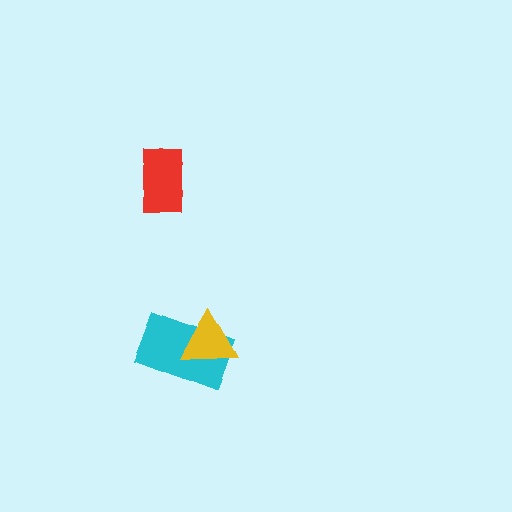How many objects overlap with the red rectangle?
0 objects overlap with the red rectangle.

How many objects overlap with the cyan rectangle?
1 object overlaps with the cyan rectangle.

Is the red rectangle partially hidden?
No, no other shape covers it.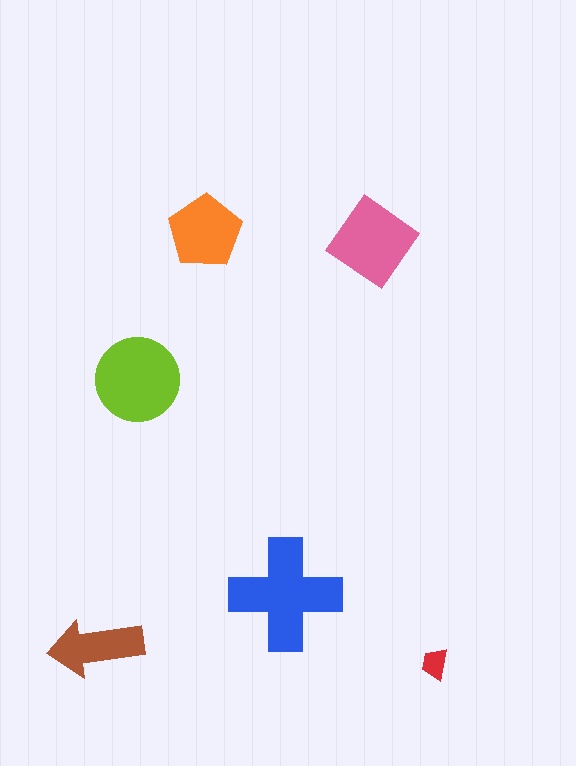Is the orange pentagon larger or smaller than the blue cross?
Smaller.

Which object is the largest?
The blue cross.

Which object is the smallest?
The red trapezoid.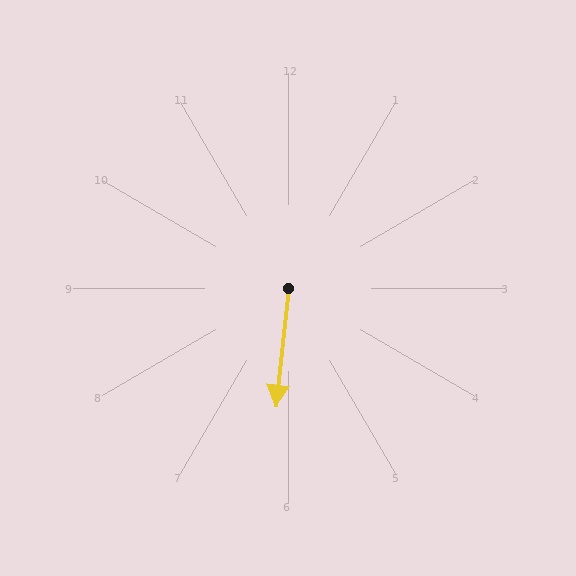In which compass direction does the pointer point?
South.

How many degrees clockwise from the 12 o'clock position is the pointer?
Approximately 186 degrees.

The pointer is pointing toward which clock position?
Roughly 6 o'clock.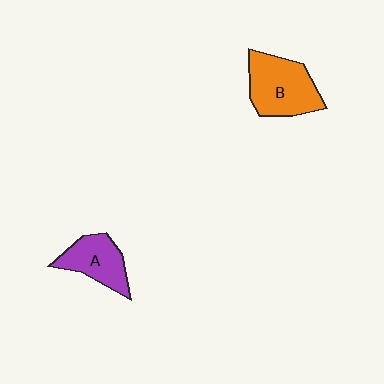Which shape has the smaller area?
Shape A (purple).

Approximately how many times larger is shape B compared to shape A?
Approximately 1.4 times.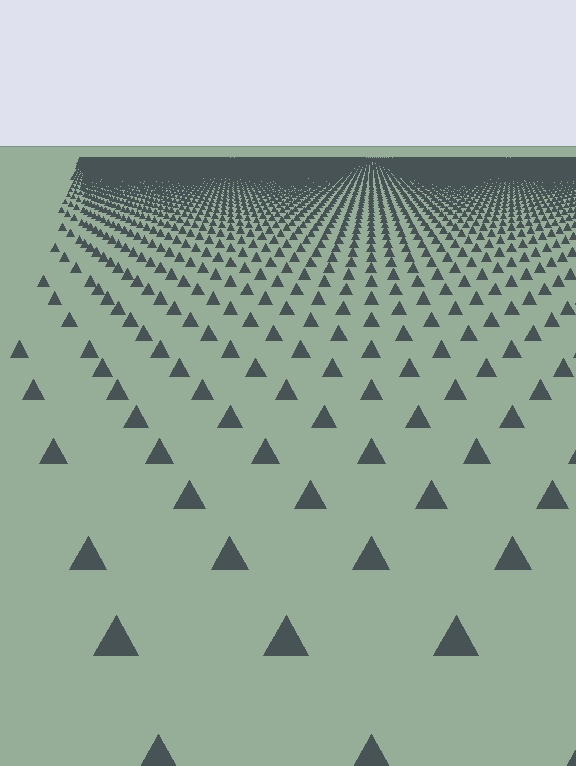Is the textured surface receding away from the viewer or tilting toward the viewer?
The surface is receding away from the viewer. Texture elements get smaller and denser toward the top.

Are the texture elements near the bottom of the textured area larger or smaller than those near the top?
Larger. Near the bottom, elements are closer to the viewer and appear at a bigger on-screen size.